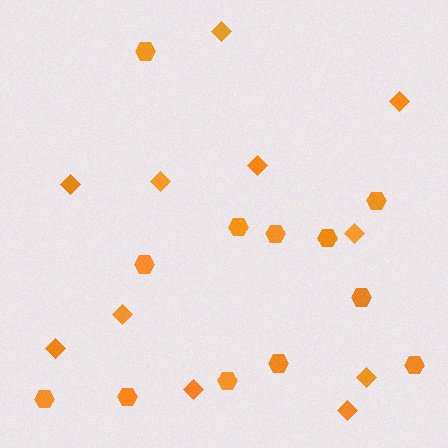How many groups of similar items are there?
There are 2 groups: one group of diamonds (11) and one group of hexagons (12).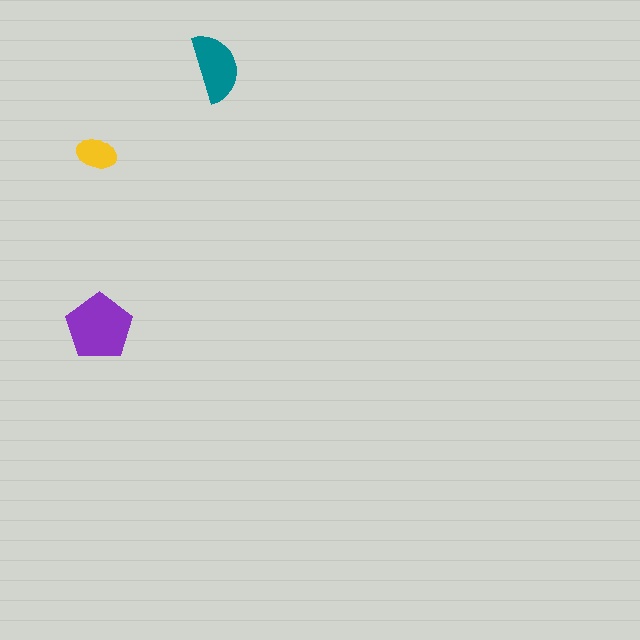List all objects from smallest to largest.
The yellow ellipse, the teal semicircle, the purple pentagon.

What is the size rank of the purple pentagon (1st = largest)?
1st.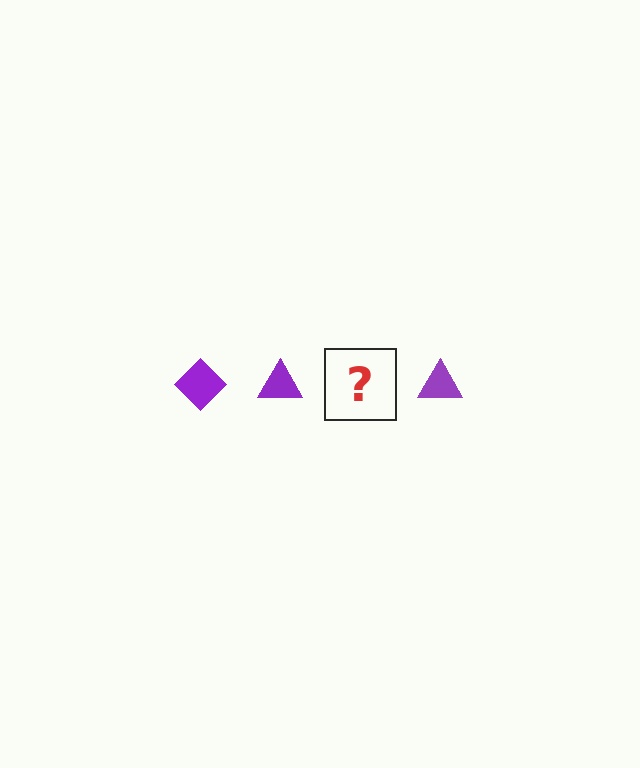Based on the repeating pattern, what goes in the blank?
The blank should be a purple diamond.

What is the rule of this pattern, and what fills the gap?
The rule is that the pattern cycles through diamond, triangle shapes in purple. The gap should be filled with a purple diamond.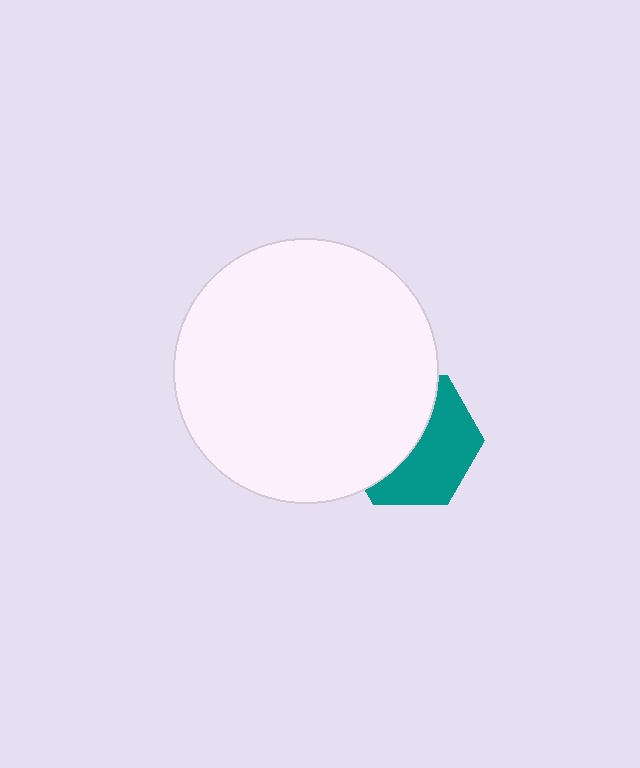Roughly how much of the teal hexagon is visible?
About half of it is visible (roughly 49%).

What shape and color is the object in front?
The object in front is a white circle.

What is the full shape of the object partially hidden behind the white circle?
The partially hidden object is a teal hexagon.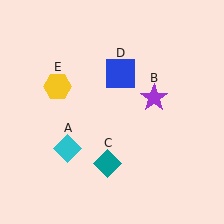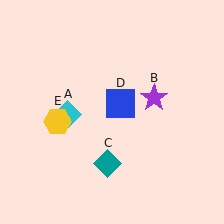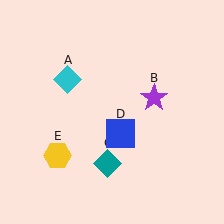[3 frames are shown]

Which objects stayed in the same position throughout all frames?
Purple star (object B) and teal diamond (object C) remained stationary.